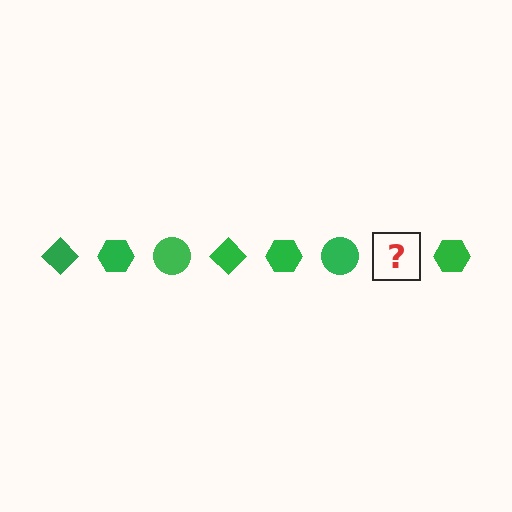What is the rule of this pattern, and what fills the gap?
The rule is that the pattern cycles through diamond, hexagon, circle shapes in green. The gap should be filled with a green diamond.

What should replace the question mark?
The question mark should be replaced with a green diamond.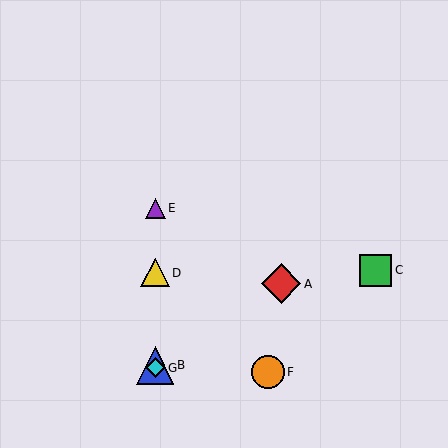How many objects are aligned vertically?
4 objects (B, D, E, G) are aligned vertically.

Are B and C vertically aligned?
No, B is at x≈155 and C is at x≈376.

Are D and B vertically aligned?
Yes, both are at x≈155.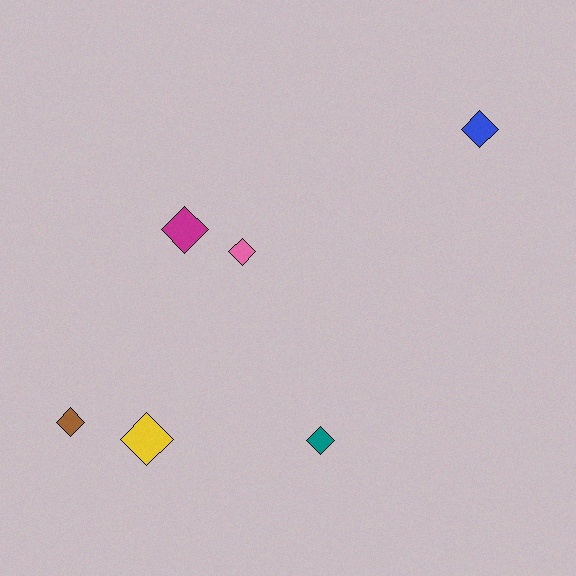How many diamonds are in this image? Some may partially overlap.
There are 6 diamonds.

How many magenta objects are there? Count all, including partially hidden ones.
There is 1 magenta object.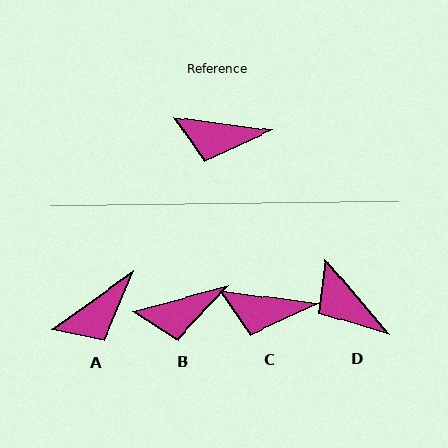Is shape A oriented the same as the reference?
No, it is off by about 43 degrees.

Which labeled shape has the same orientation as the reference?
C.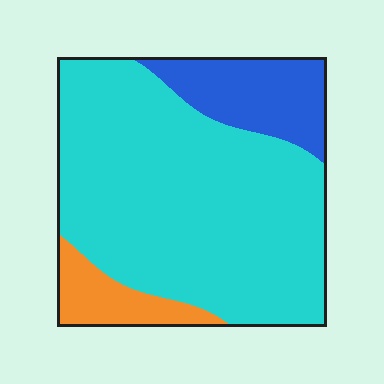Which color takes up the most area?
Cyan, at roughly 75%.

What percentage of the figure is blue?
Blue covers around 15% of the figure.